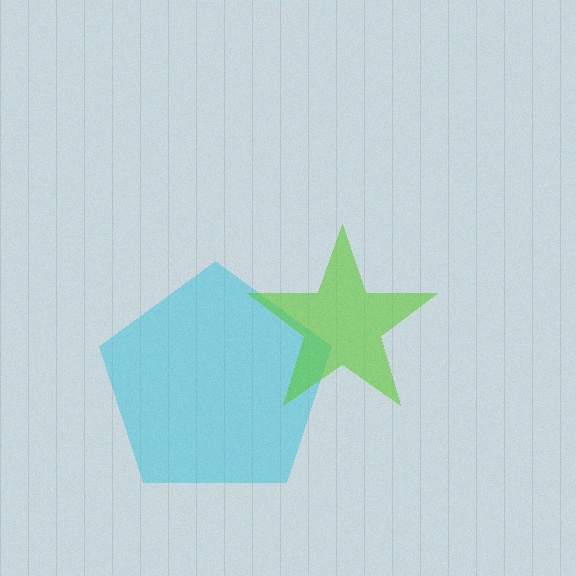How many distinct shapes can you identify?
There are 2 distinct shapes: a cyan pentagon, a lime star.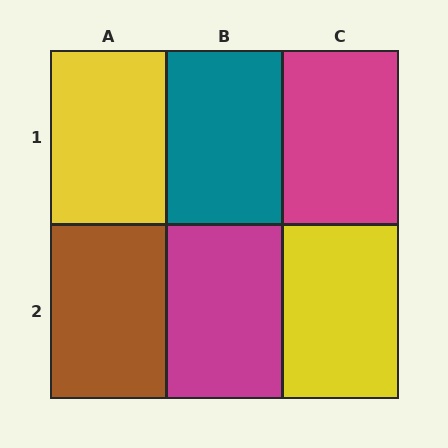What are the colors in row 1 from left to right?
Yellow, teal, magenta.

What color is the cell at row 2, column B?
Magenta.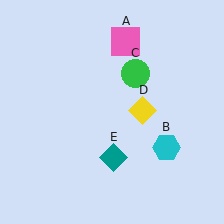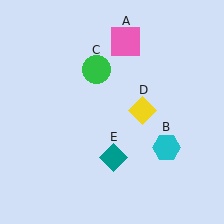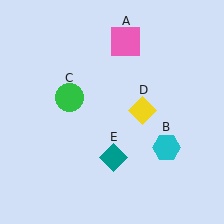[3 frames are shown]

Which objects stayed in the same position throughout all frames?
Pink square (object A) and cyan hexagon (object B) and yellow diamond (object D) and teal diamond (object E) remained stationary.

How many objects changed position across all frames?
1 object changed position: green circle (object C).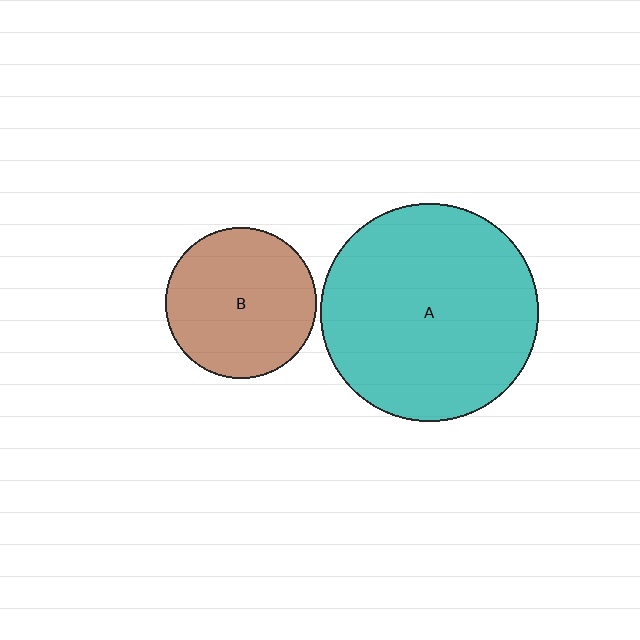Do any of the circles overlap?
No, none of the circles overlap.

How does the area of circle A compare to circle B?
Approximately 2.1 times.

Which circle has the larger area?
Circle A (teal).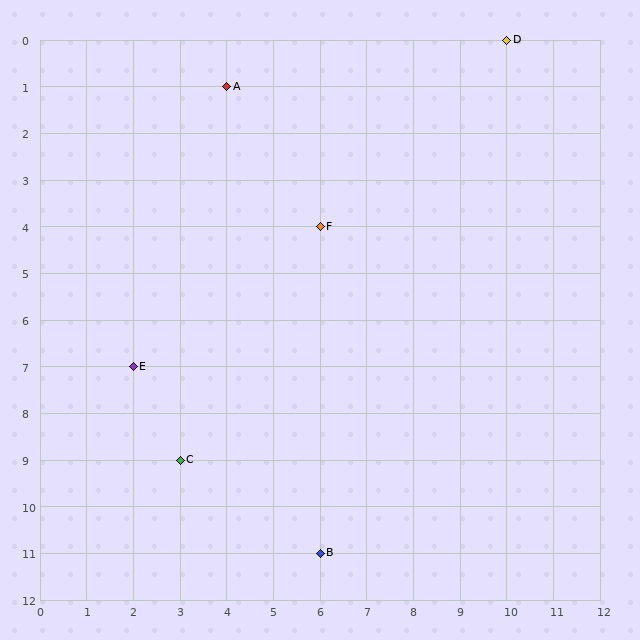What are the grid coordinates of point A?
Point A is at grid coordinates (4, 1).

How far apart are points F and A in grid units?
Points F and A are 2 columns and 3 rows apart (about 3.6 grid units diagonally).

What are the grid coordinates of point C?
Point C is at grid coordinates (3, 9).